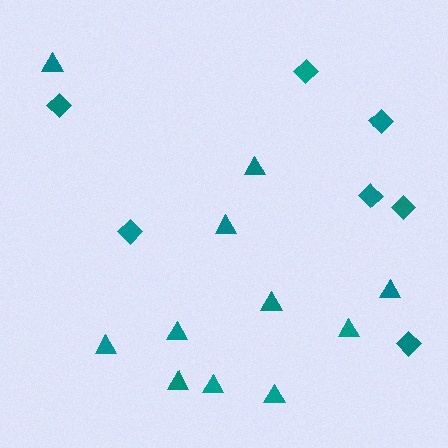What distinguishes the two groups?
There are 2 groups: one group of diamonds (7) and one group of triangles (11).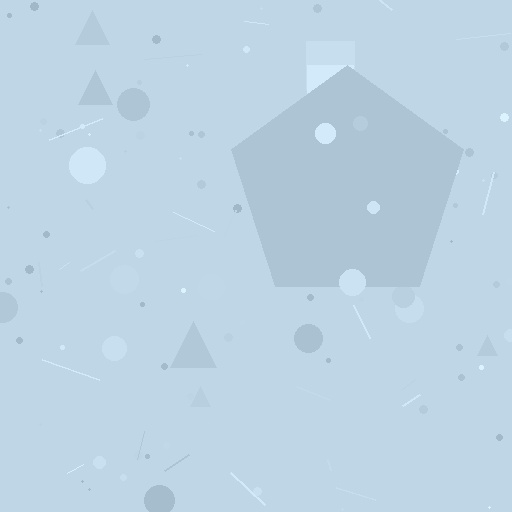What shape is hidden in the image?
A pentagon is hidden in the image.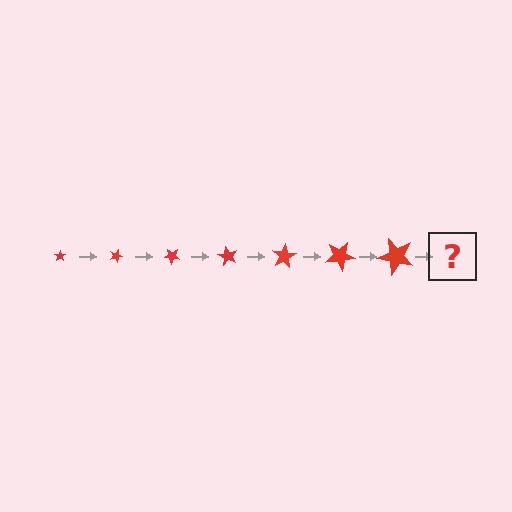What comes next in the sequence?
The next element should be a star, larger than the previous one and rotated 140 degrees from the start.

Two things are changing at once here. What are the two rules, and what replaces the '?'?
The two rules are that the star grows larger each step and it rotates 20 degrees each step. The '?' should be a star, larger than the previous one and rotated 140 degrees from the start.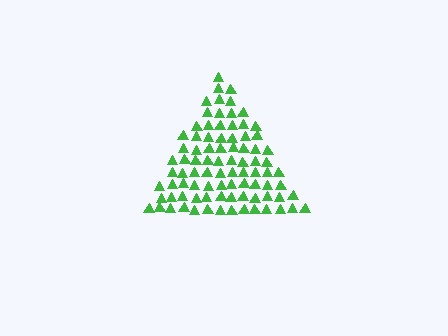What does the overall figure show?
The overall figure shows a triangle.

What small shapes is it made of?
It is made of small triangles.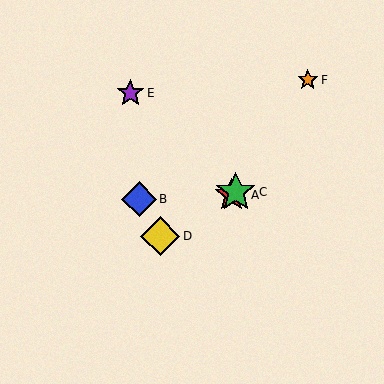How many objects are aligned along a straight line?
3 objects (A, C, D) are aligned along a straight line.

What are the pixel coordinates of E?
Object E is at (130, 93).